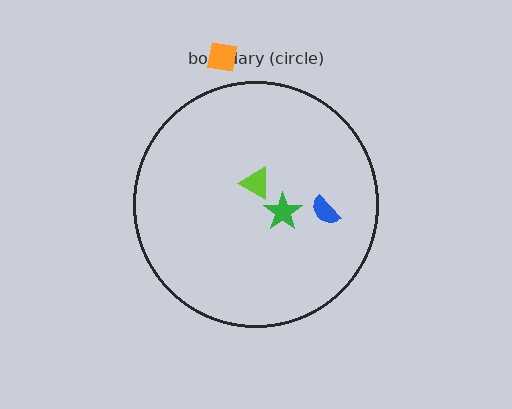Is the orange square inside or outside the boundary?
Outside.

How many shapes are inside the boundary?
3 inside, 1 outside.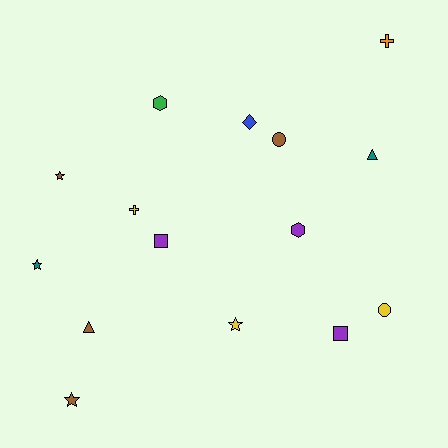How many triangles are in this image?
There are 2 triangles.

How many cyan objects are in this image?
There are no cyan objects.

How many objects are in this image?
There are 15 objects.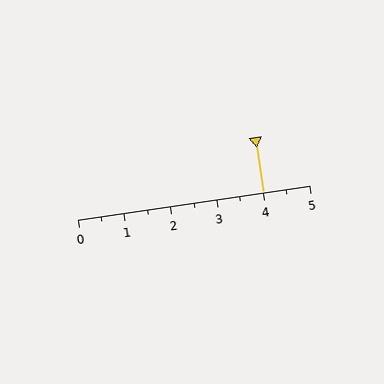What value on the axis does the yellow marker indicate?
The marker indicates approximately 4.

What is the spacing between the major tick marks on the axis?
The major ticks are spaced 1 apart.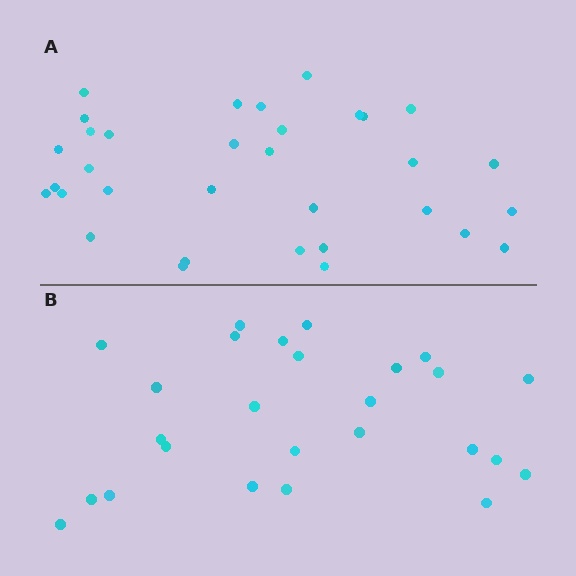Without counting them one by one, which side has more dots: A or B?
Region A (the top region) has more dots.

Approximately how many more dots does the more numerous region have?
Region A has roughly 8 or so more dots than region B.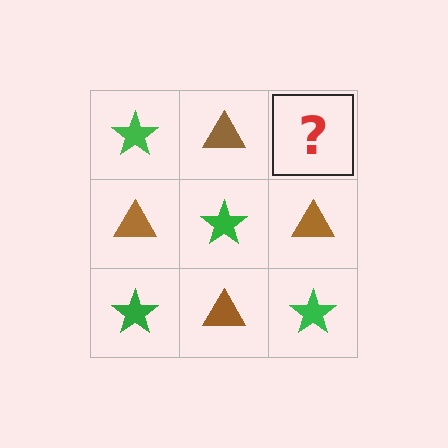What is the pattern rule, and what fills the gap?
The rule is that it alternates green star and brown triangle in a checkerboard pattern. The gap should be filled with a green star.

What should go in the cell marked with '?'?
The missing cell should contain a green star.